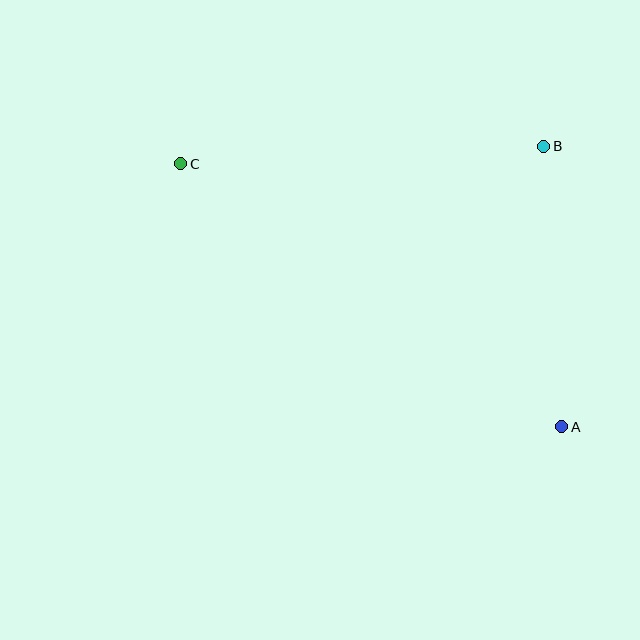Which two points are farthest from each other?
Points A and C are farthest from each other.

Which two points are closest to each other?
Points A and B are closest to each other.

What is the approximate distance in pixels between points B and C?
The distance between B and C is approximately 364 pixels.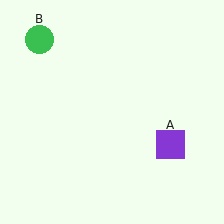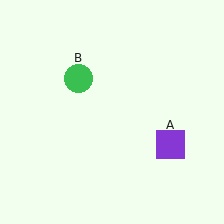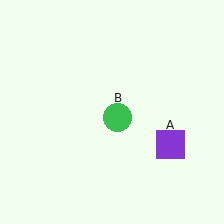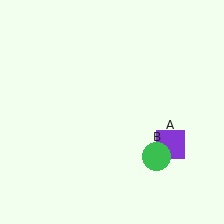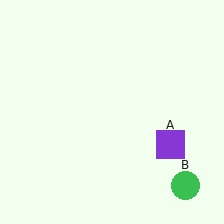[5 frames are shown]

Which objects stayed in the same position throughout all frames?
Purple square (object A) remained stationary.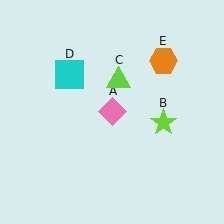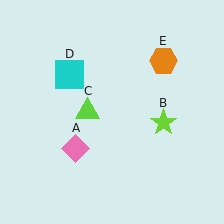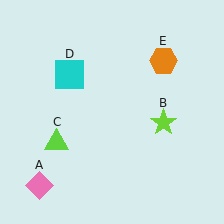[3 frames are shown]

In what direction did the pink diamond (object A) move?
The pink diamond (object A) moved down and to the left.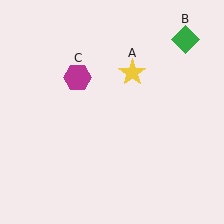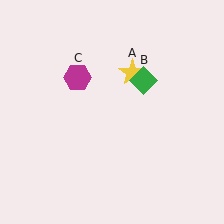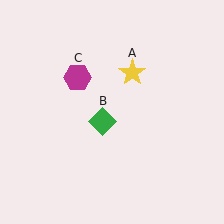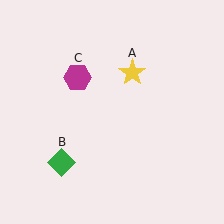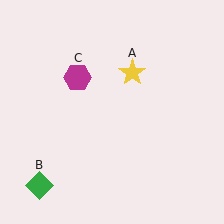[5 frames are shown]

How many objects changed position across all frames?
1 object changed position: green diamond (object B).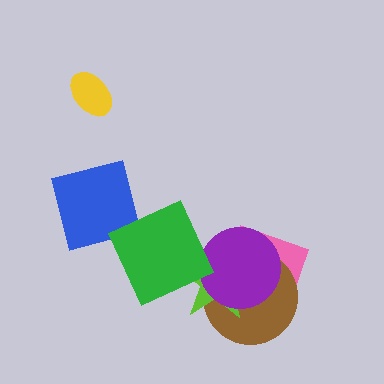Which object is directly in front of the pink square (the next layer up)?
The brown circle is directly in front of the pink square.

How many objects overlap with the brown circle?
3 objects overlap with the brown circle.